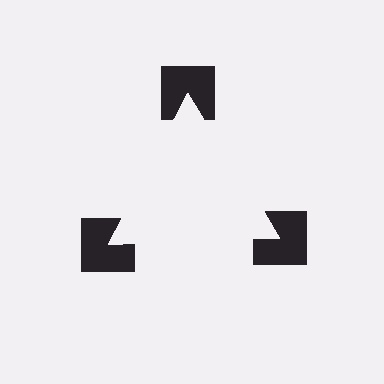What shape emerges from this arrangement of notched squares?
An illusory triangle — its edges are inferred from the aligned wedge cuts in the notched squares, not physically drawn.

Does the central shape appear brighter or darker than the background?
It typically appears slightly brighter than the background, even though no actual brightness change is drawn.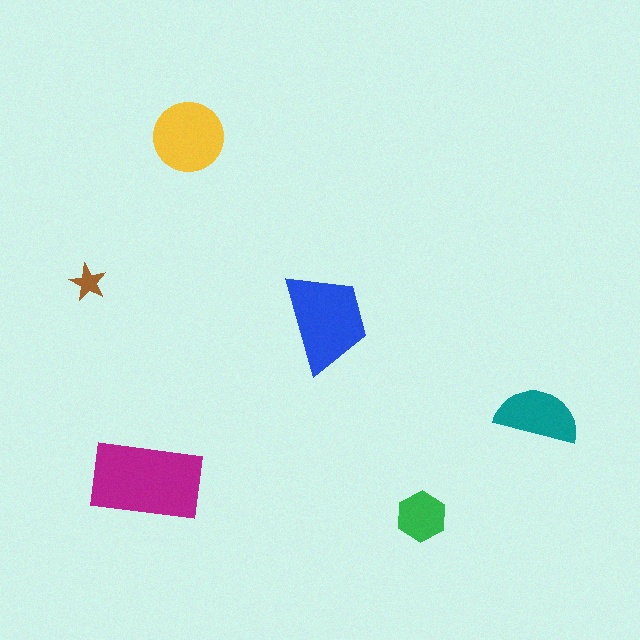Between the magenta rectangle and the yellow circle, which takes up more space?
The magenta rectangle.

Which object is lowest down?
The green hexagon is bottommost.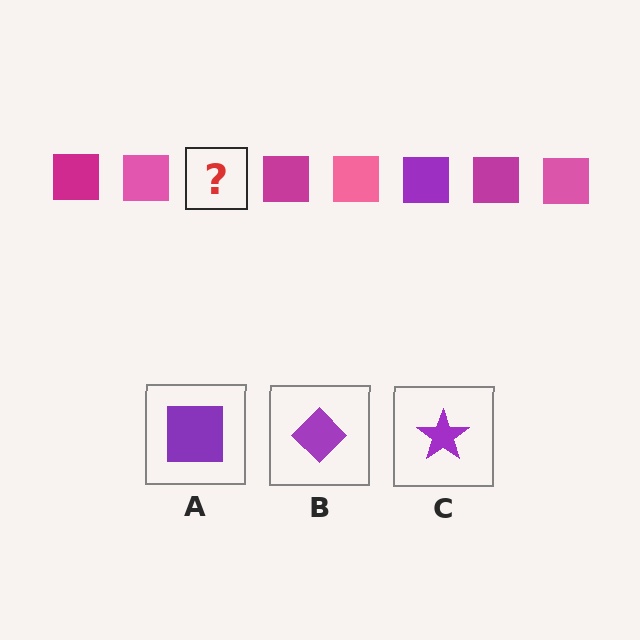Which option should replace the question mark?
Option A.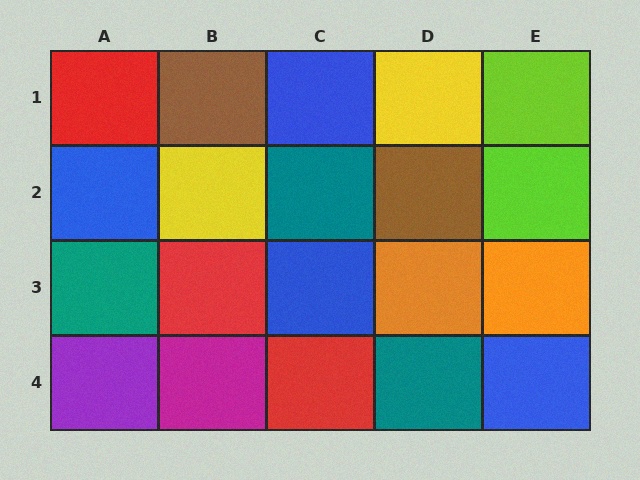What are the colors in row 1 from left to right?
Red, brown, blue, yellow, lime.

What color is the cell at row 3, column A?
Teal.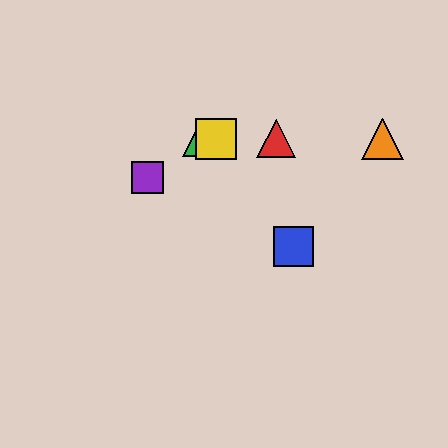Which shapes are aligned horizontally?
The red triangle, the green triangle, the yellow square, the orange triangle are aligned horizontally.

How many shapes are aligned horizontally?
4 shapes (the red triangle, the green triangle, the yellow square, the orange triangle) are aligned horizontally.